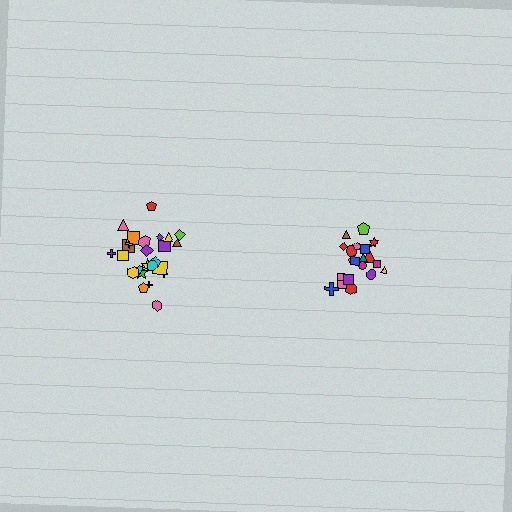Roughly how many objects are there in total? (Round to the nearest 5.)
Roughly 45 objects in total.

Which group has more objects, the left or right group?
The left group.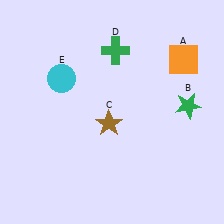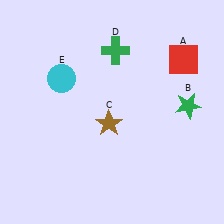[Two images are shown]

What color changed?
The square (A) changed from orange in Image 1 to red in Image 2.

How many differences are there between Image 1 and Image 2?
There is 1 difference between the two images.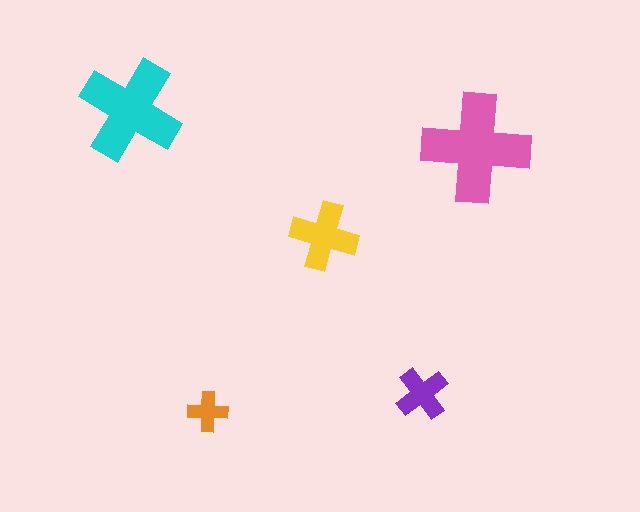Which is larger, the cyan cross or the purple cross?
The cyan one.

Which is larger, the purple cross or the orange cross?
The purple one.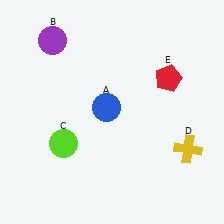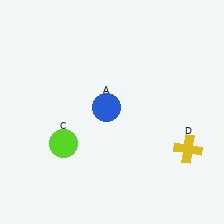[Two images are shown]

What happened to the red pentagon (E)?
The red pentagon (E) was removed in Image 2. It was in the top-right area of Image 1.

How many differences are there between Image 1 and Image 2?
There are 2 differences between the two images.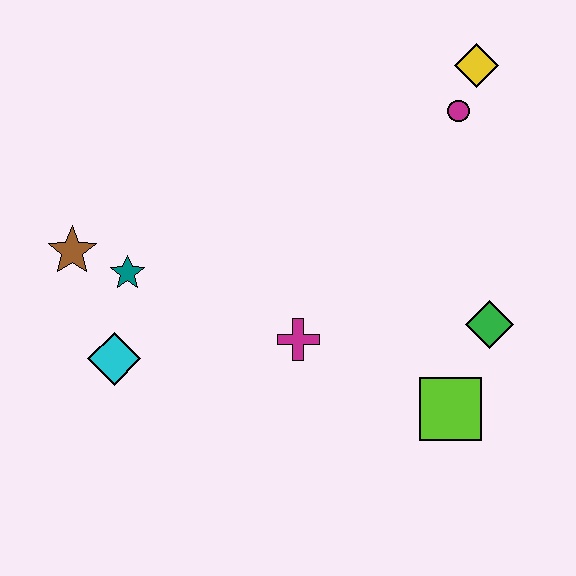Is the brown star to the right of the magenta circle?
No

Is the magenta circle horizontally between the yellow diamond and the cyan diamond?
Yes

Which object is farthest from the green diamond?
The brown star is farthest from the green diamond.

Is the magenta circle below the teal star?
No